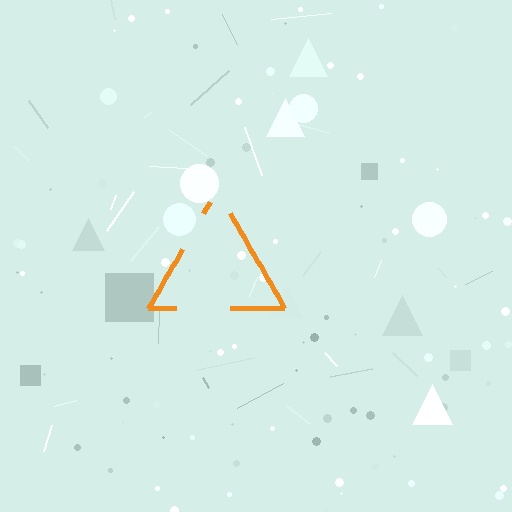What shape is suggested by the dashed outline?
The dashed outline suggests a triangle.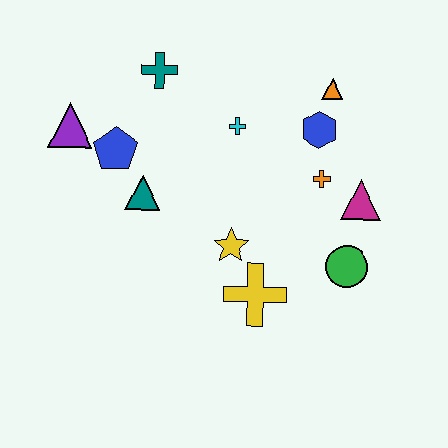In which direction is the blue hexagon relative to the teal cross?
The blue hexagon is to the right of the teal cross.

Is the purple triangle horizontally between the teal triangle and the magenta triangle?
No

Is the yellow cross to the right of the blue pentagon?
Yes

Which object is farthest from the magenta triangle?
The purple triangle is farthest from the magenta triangle.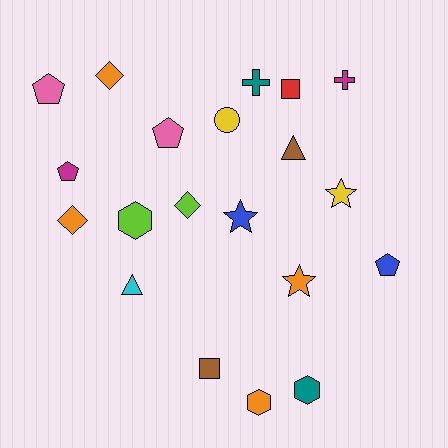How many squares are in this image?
There are 2 squares.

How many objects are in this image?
There are 20 objects.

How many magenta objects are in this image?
There are 2 magenta objects.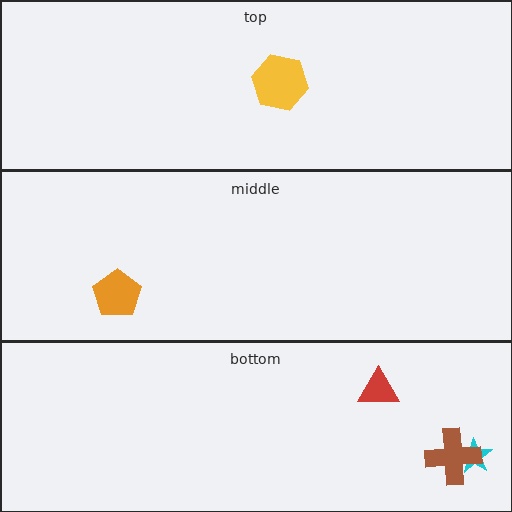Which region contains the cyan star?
The bottom region.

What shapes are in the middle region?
The orange pentagon.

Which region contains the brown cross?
The bottom region.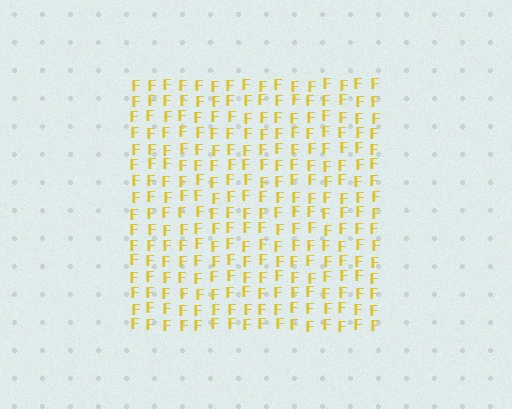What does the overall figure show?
The overall figure shows a square.